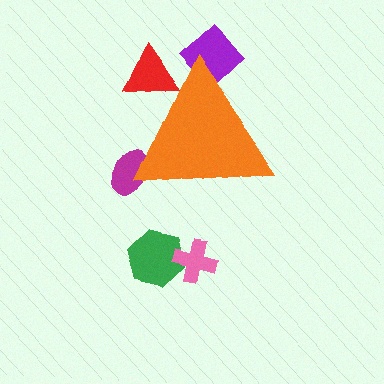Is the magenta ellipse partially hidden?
Yes, the magenta ellipse is partially hidden behind the orange triangle.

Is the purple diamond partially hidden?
Yes, the purple diamond is partially hidden behind the orange triangle.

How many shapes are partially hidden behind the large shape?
3 shapes are partially hidden.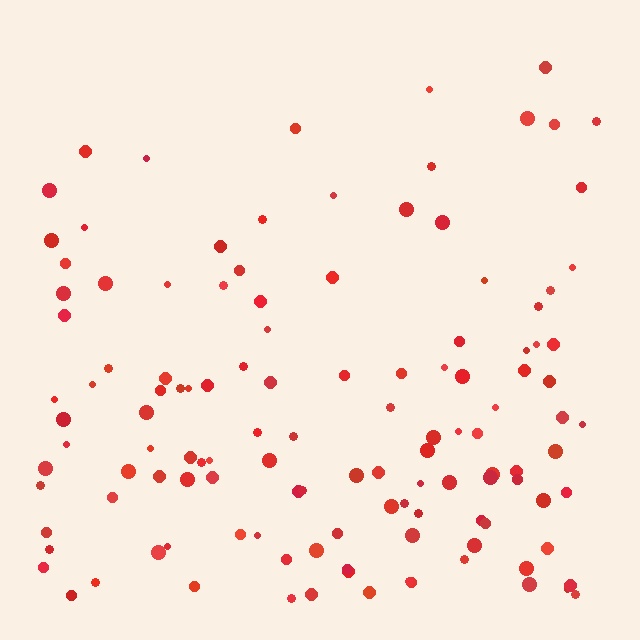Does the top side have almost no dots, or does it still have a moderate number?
Still a moderate number, just noticeably fewer than the bottom.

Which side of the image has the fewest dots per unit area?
The top.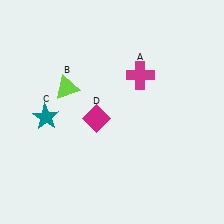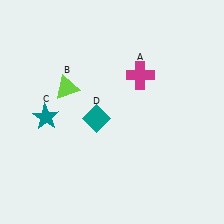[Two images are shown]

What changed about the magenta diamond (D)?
In Image 1, D is magenta. In Image 2, it changed to teal.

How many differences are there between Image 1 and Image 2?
There is 1 difference between the two images.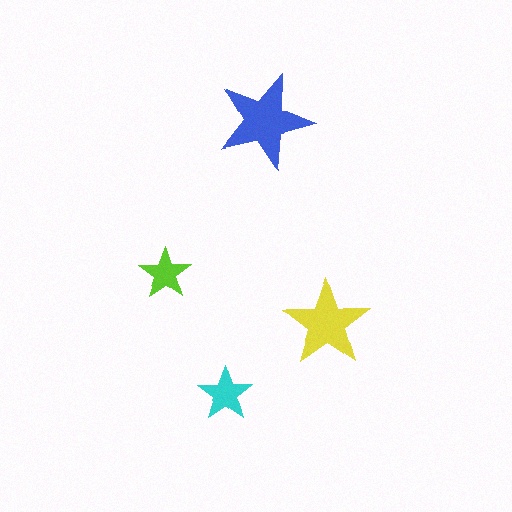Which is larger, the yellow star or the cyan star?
The yellow one.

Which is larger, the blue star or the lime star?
The blue one.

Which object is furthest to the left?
The lime star is leftmost.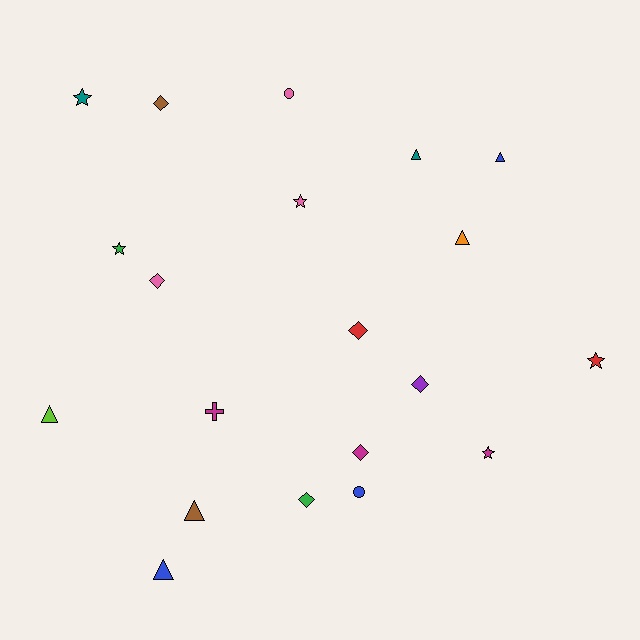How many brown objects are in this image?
There are 2 brown objects.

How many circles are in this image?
There are 2 circles.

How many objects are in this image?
There are 20 objects.